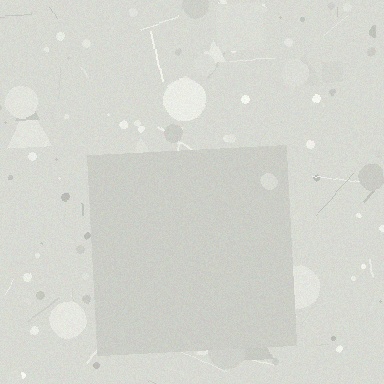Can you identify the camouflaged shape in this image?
The camouflaged shape is a square.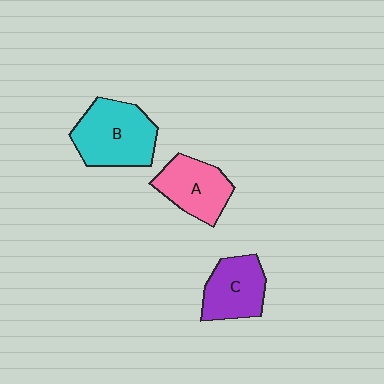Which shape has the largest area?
Shape B (cyan).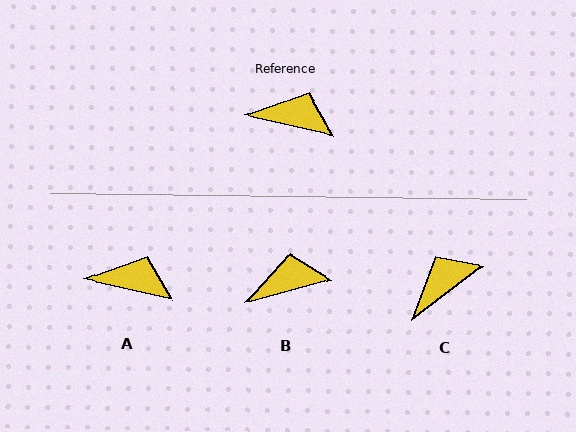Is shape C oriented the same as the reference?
No, it is off by about 50 degrees.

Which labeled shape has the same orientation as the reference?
A.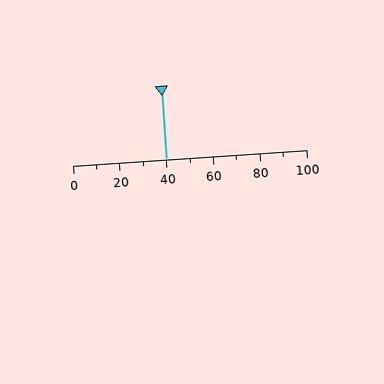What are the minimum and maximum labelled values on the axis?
The axis runs from 0 to 100.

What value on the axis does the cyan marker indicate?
The marker indicates approximately 40.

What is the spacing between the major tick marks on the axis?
The major ticks are spaced 20 apart.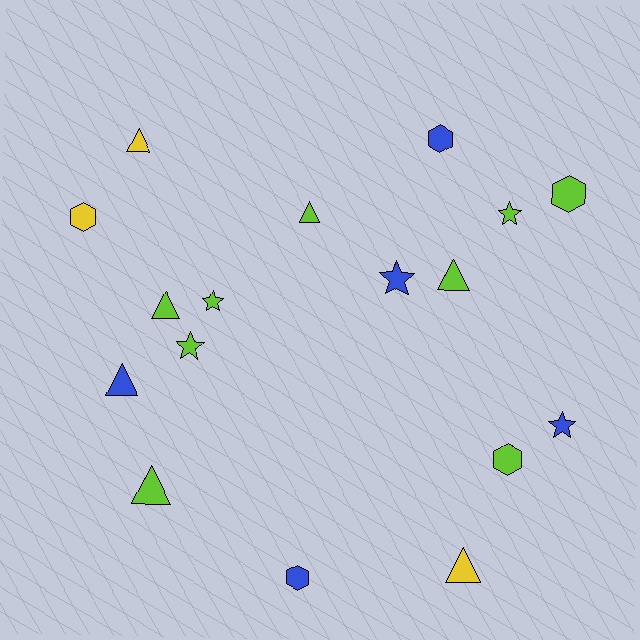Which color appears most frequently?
Lime, with 9 objects.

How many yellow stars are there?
There are no yellow stars.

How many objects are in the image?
There are 17 objects.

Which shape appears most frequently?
Triangle, with 7 objects.